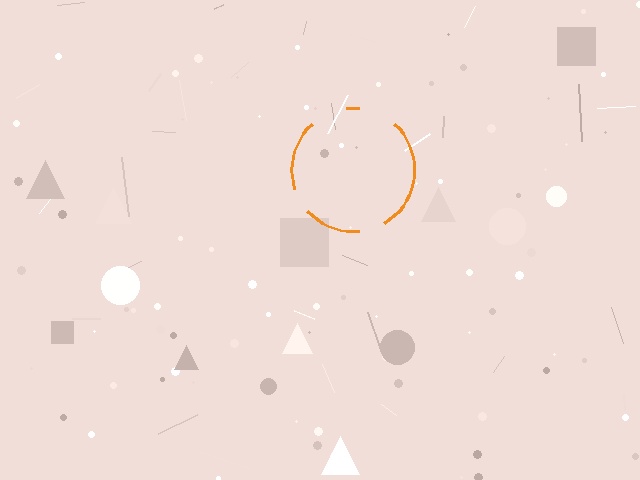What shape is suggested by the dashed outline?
The dashed outline suggests a circle.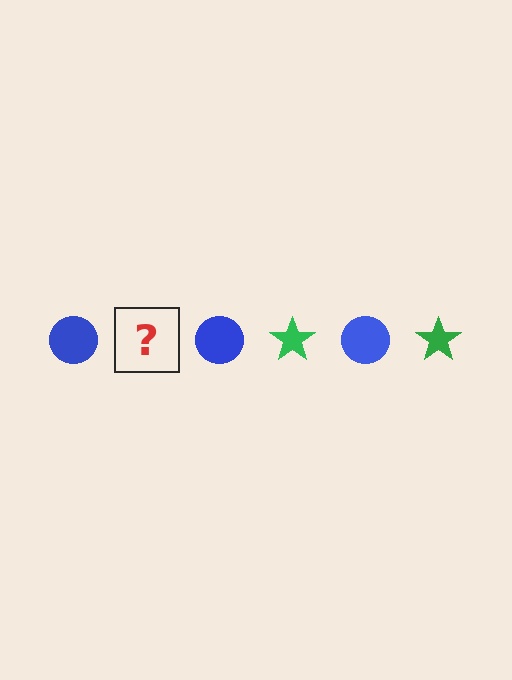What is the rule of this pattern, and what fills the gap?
The rule is that the pattern alternates between blue circle and green star. The gap should be filled with a green star.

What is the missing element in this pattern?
The missing element is a green star.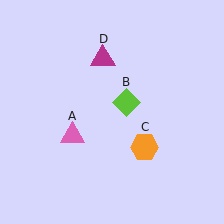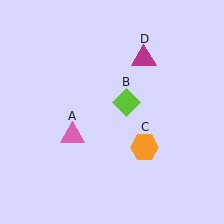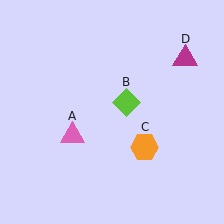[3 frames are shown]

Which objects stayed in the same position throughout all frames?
Pink triangle (object A) and lime diamond (object B) and orange hexagon (object C) remained stationary.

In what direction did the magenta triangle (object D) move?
The magenta triangle (object D) moved right.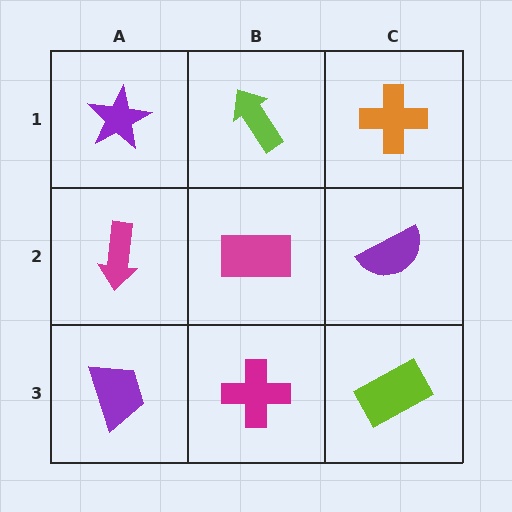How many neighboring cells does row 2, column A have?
3.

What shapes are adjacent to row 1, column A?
A magenta arrow (row 2, column A), a lime arrow (row 1, column B).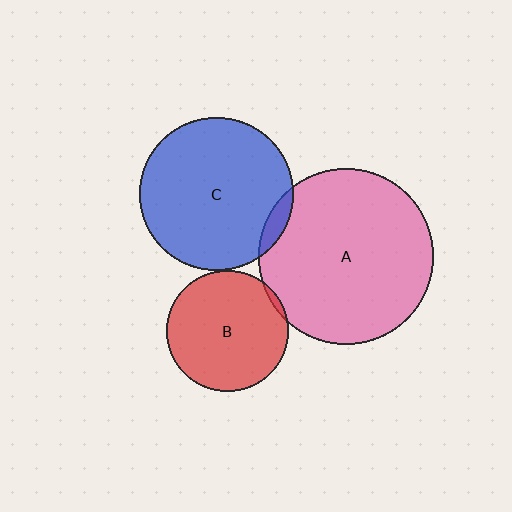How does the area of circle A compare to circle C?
Approximately 1.3 times.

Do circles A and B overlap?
Yes.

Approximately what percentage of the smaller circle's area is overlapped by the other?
Approximately 5%.